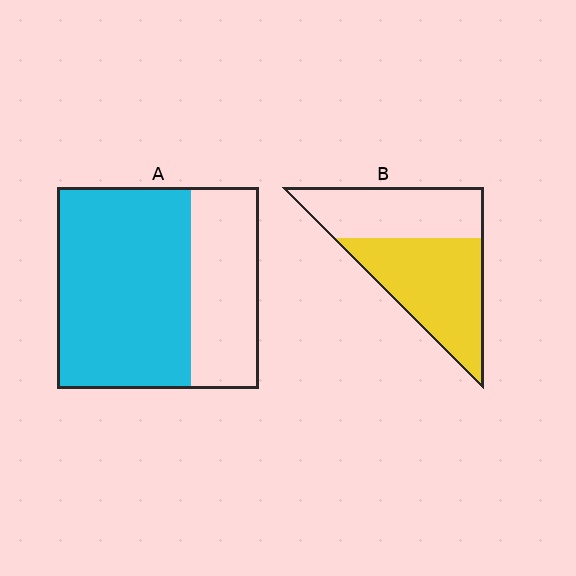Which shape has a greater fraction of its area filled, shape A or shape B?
Shape A.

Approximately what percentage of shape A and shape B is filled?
A is approximately 65% and B is approximately 55%.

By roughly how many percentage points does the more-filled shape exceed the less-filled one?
By roughly 10 percentage points (A over B).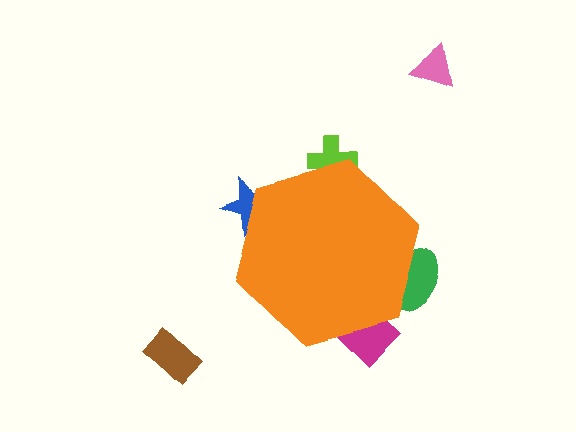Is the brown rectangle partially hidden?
No, the brown rectangle is fully visible.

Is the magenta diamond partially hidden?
Yes, the magenta diamond is partially hidden behind the orange hexagon.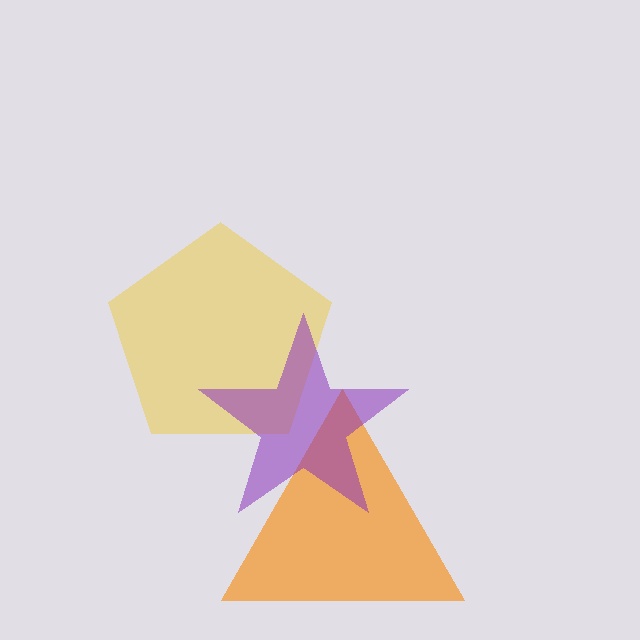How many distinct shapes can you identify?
There are 3 distinct shapes: an orange triangle, a yellow pentagon, a purple star.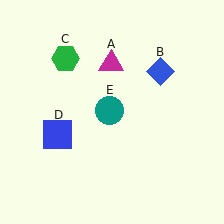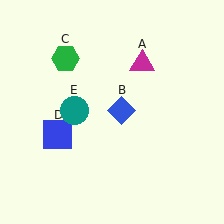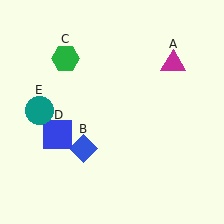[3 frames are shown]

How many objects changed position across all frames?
3 objects changed position: magenta triangle (object A), blue diamond (object B), teal circle (object E).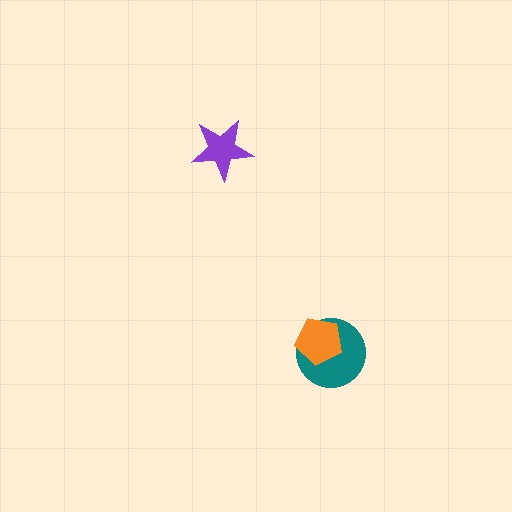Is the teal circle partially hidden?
Yes, it is partially covered by another shape.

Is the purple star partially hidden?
No, no other shape covers it.